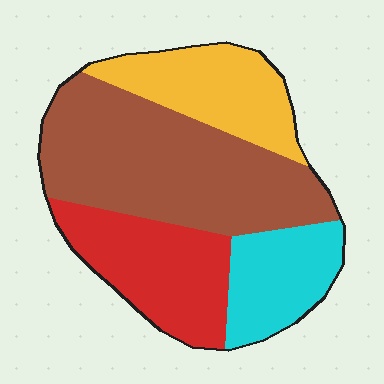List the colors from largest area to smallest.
From largest to smallest: brown, red, yellow, cyan.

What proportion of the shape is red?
Red takes up less than a quarter of the shape.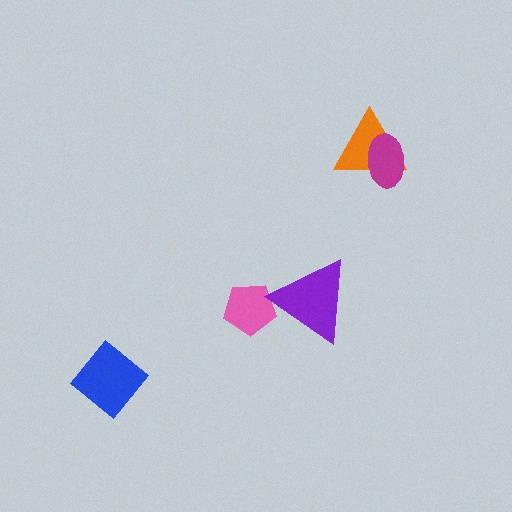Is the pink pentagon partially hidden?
Yes, it is partially covered by another shape.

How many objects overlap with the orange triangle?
1 object overlaps with the orange triangle.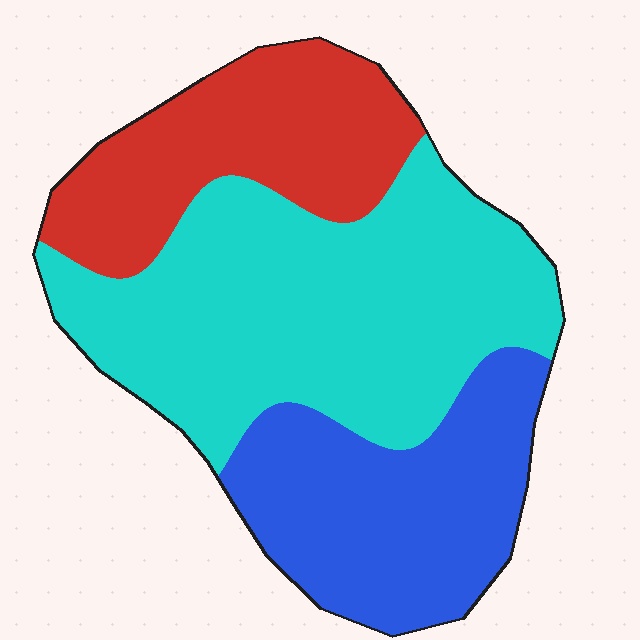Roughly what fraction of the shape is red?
Red covers about 25% of the shape.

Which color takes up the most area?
Cyan, at roughly 50%.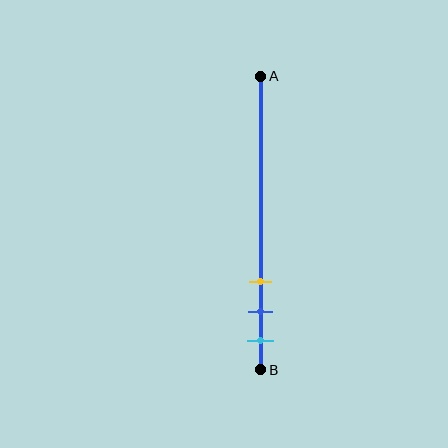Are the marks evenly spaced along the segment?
Yes, the marks are approximately evenly spaced.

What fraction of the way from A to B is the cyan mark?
The cyan mark is approximately 90% (0.9) of the way from A to B.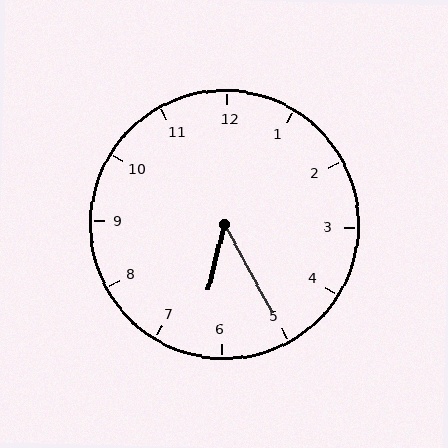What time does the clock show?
6:25.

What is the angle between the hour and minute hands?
Approximately 42 degrees.